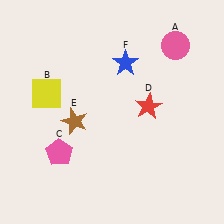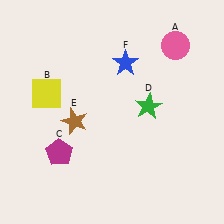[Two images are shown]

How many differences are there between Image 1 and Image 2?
There are 2 differences between the two images.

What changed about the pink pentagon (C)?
In Image 1, C is pink. In Image 2, it changed to magenta.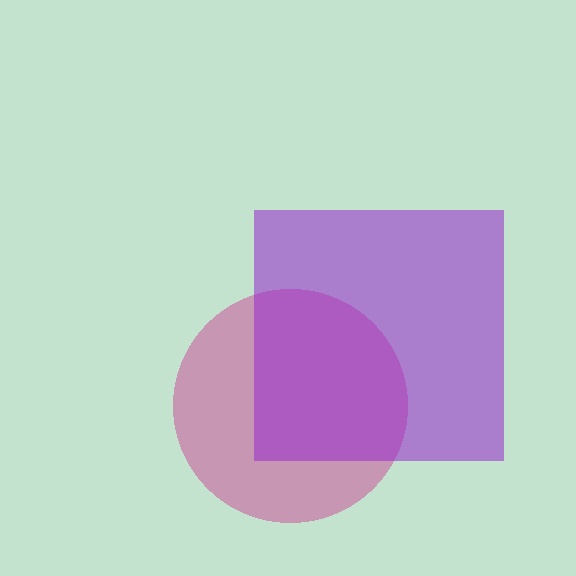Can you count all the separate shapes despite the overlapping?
Yes, there are 2 separate shapes.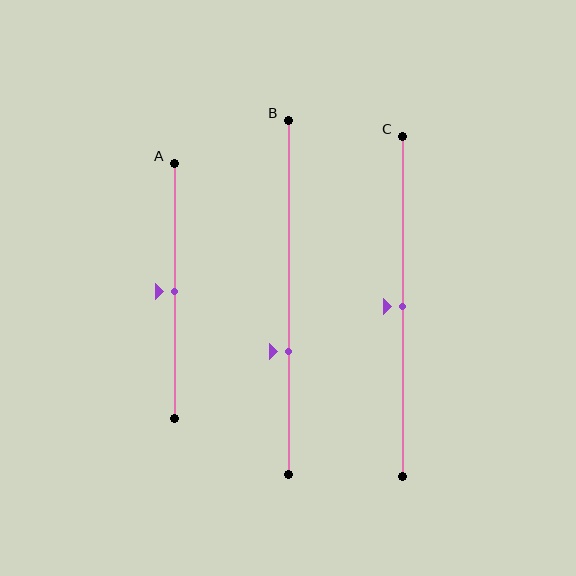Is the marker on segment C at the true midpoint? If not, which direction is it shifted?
Yes, the marker on segment C is at the true midpoint.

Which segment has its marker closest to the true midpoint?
Segment A has its marker closest to the true midpoint.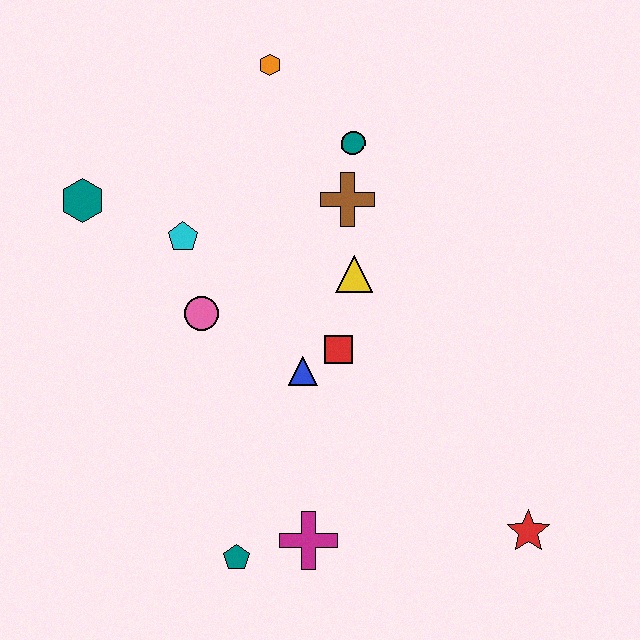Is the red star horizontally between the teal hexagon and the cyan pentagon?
No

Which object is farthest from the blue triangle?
The orange hexagon is farthest from the blue triangle.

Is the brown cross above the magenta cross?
Yes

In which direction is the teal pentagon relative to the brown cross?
The teal pentagon is below the brown cross.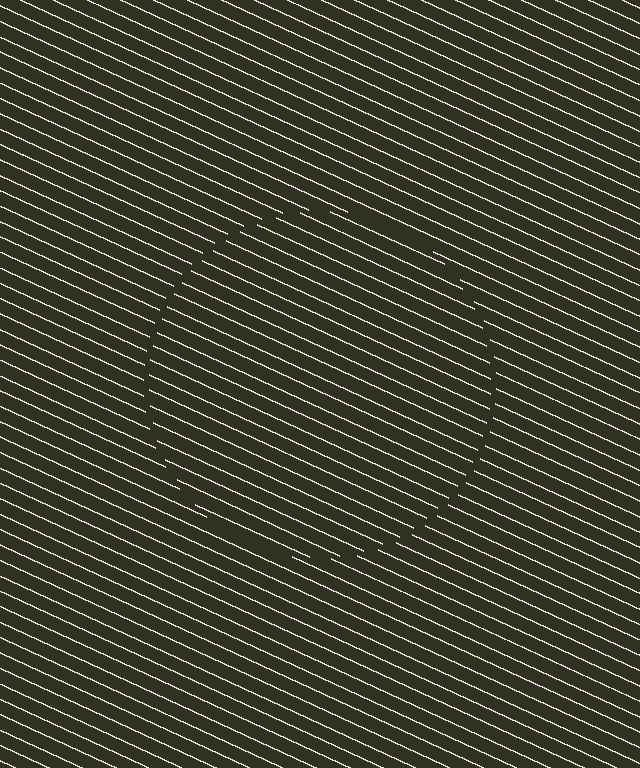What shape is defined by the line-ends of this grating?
An illusory circle. The interior of the shape contains the same grating, shifted by half a period — the contour is defined by the phase discontinuity where line-ends from the inner and outer gratings abut.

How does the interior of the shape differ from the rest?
The interior of the shape contains the same grating, shifted by half a period — the contour is defined by the phase discontinuity where line-ends from the inner and outer gratings abut.